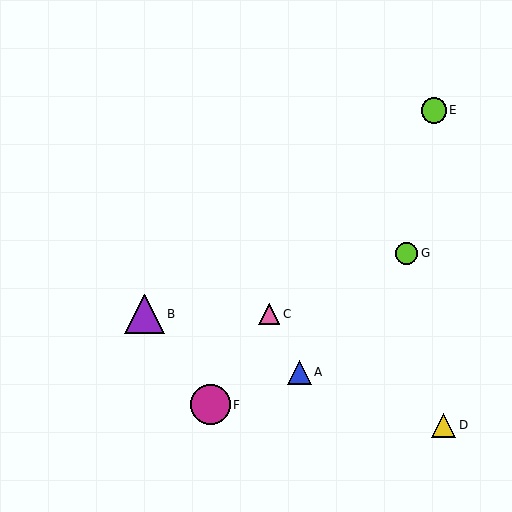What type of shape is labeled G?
Shape G is a lime circle.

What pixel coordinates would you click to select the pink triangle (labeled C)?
Click at (269, 314) to select the pink triangle C.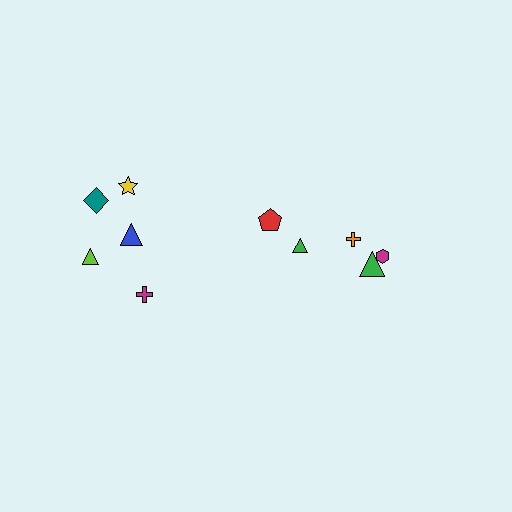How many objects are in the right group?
There are 4 objects.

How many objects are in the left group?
There are 6 objects.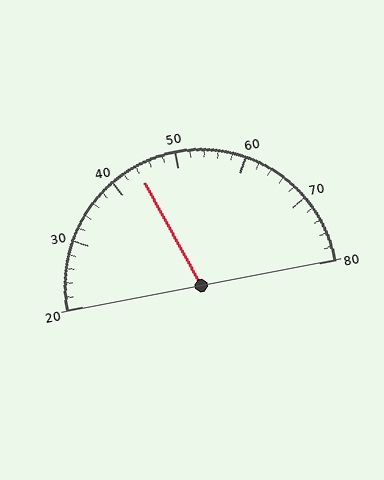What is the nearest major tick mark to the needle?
The nearest major tick mark is 40.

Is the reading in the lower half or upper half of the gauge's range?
The reading is in the lower half of the range (20 to 80).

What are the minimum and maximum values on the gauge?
The gauge ranges from 20 to 80.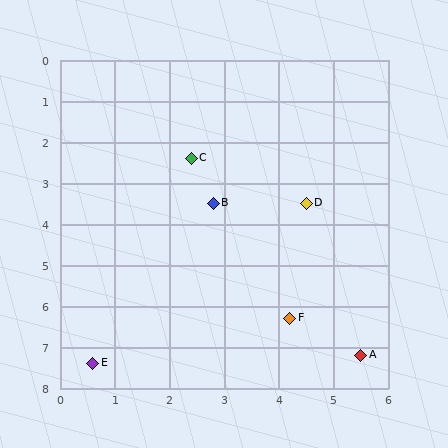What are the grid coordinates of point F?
Point F is at approximately (4.2, 6.3).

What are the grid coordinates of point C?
Point C is at approximately (2.4, 2.4).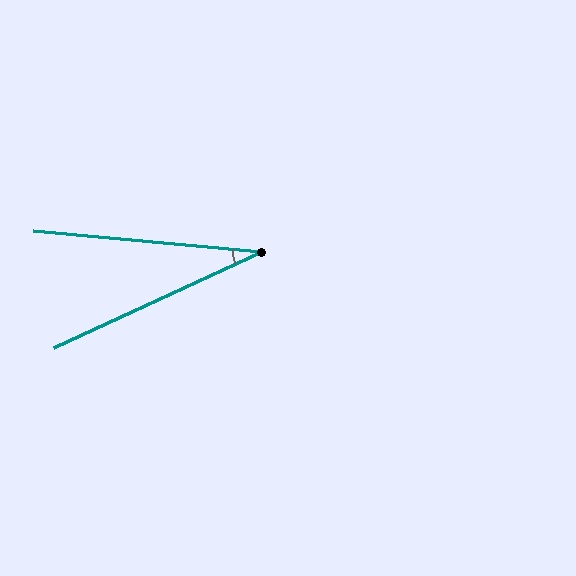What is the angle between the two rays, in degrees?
Approximately 30 degrees.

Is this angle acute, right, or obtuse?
It is acute.